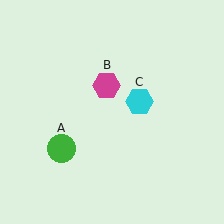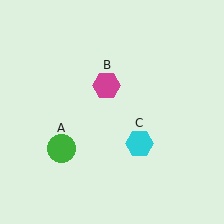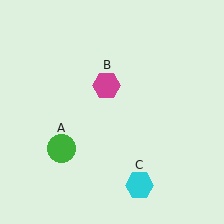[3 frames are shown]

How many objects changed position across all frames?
1 object changed position: cyan hexagon (object C).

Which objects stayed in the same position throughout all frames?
Green circle (object A) and magenta hexagon (object B) remained stationary.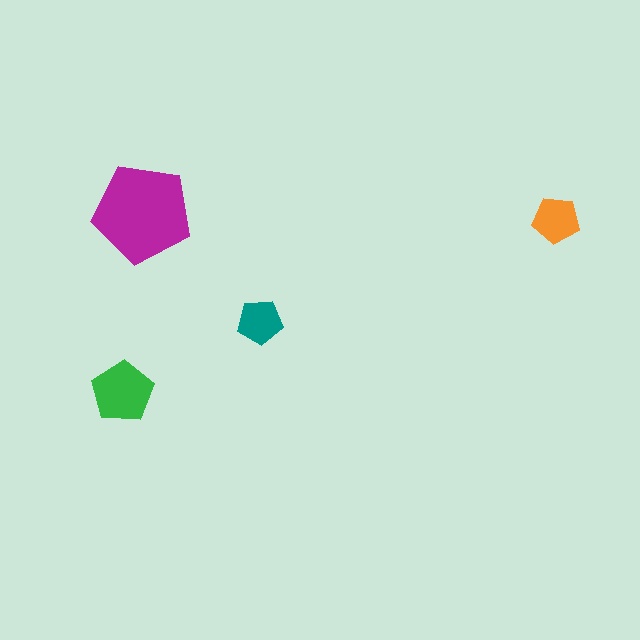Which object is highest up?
The magenta pentagon is topmost.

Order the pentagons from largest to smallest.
the magenta one, the green one, the orange one, the teal one.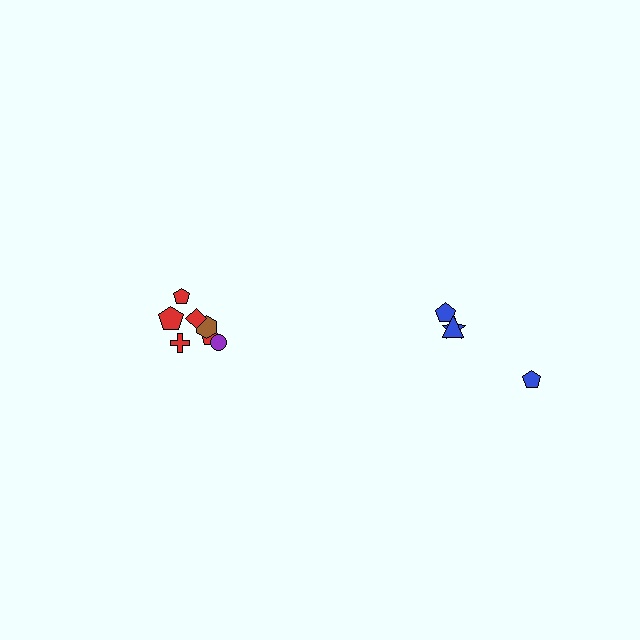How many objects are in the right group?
There are 4 objects.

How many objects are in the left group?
There are 7 objects.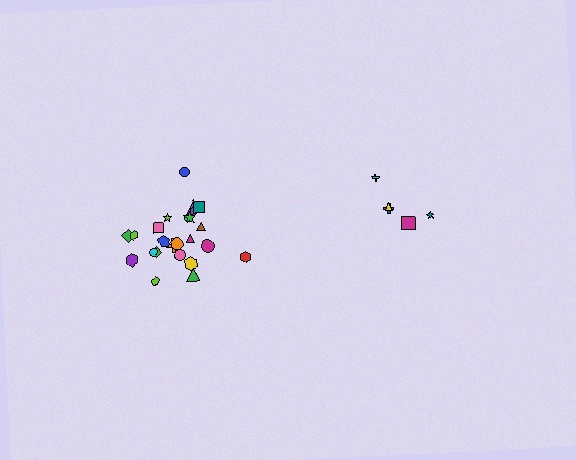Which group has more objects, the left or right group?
The left group.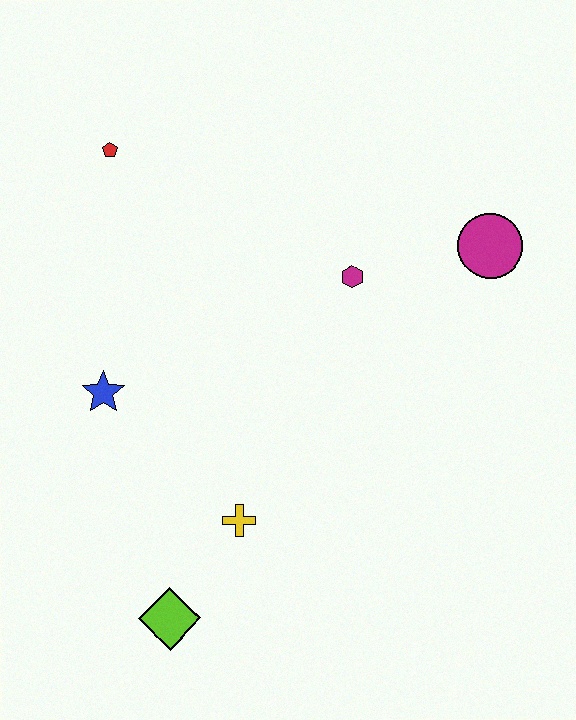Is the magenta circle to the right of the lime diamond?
Yes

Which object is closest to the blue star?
The yellow cross is closest to the blue star.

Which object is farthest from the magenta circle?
The lime diamond is farthest from the magenta circle.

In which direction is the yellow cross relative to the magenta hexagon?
The yellow cross is below the magenta hexagon.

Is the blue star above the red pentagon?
No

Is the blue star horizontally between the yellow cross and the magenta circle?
No